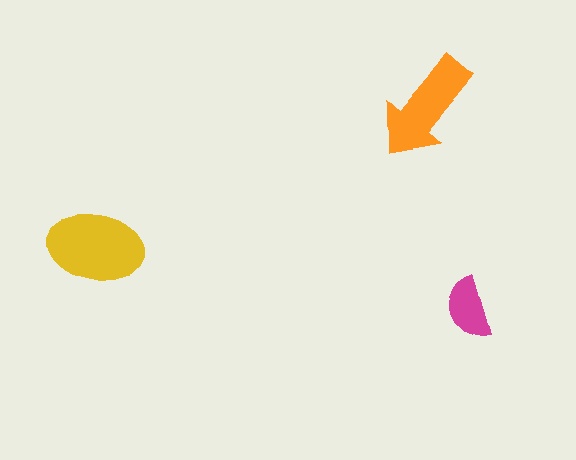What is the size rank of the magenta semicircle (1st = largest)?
3rd.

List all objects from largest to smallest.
The yellow ellipse, the orange arrow, the magenta semicircle.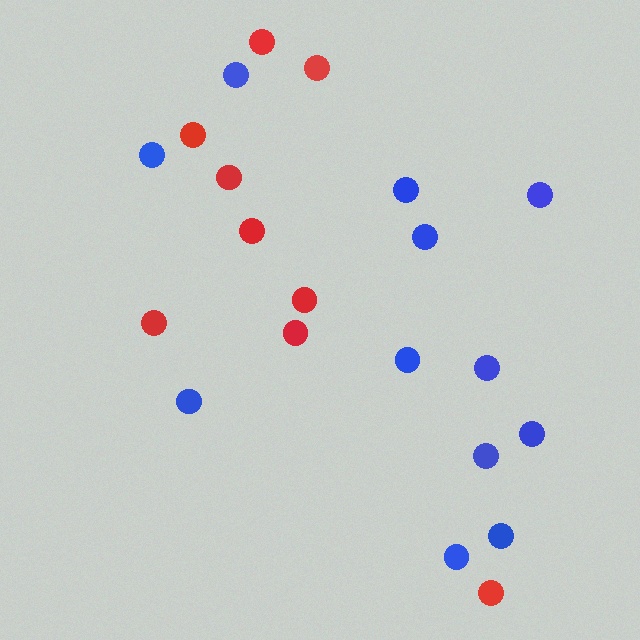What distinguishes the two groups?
There are 2 groups: one group of blue circles (12) and one group of red circles (9).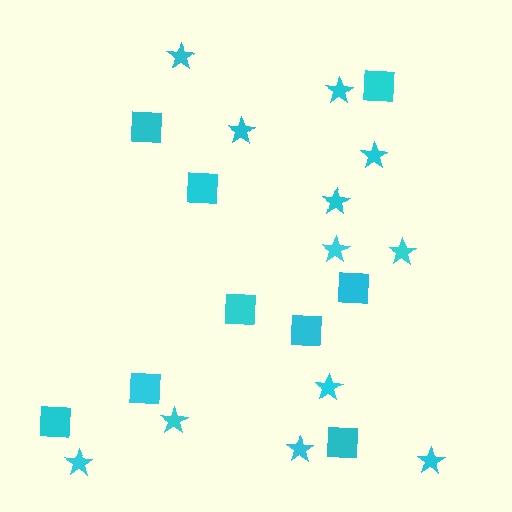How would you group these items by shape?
There are 2 groups: one group of squares (9) and one group of stars (12).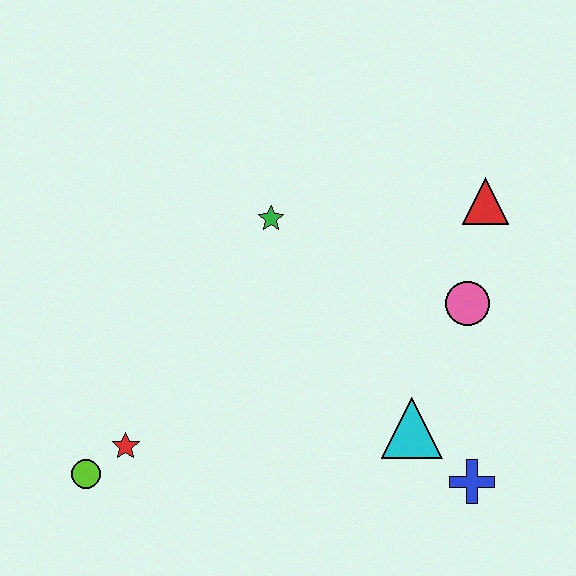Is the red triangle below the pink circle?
No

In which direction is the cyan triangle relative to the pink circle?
The cyan triangle is below the pink circle.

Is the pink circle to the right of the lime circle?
Yes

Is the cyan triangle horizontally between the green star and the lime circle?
No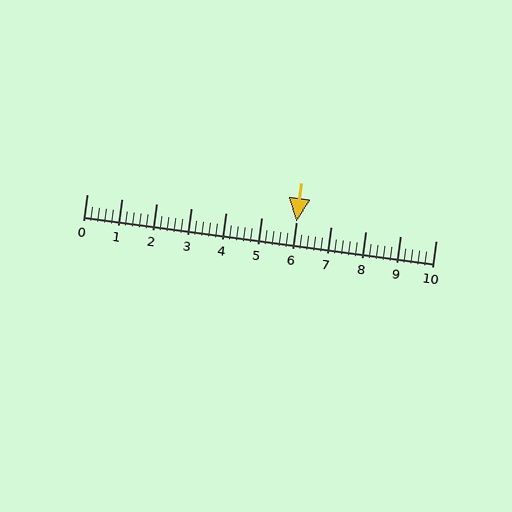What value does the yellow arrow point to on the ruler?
The yellow arrow points to approximately 6.0.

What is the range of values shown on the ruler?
The ruler shows values from 0 to 10.